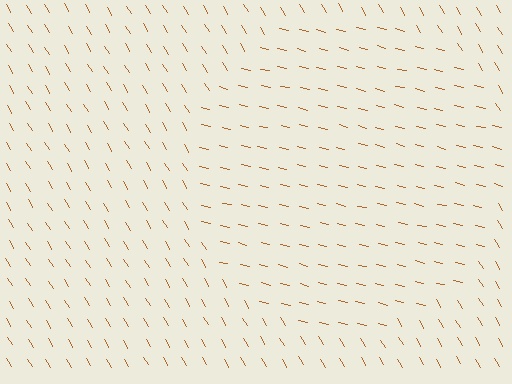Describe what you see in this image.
The image is filled with small brown line segments. A circle region in the image has lines oriented differently from the surrounding lines, creating a visible texture boundary.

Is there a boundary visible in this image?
Yes, there is a texture boundary formed by a change in line orientation.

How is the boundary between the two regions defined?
The boundary is defined purely by a change in line orientation (approximately 45 degrees difference). All lines are the same color and thickness.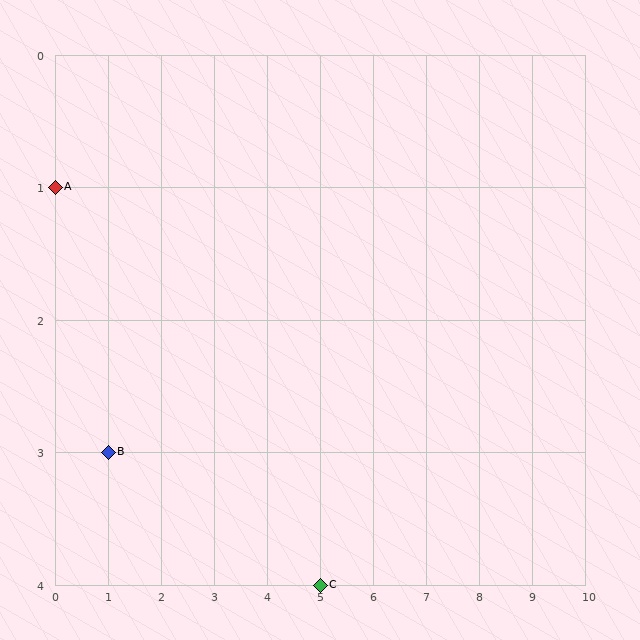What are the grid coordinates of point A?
Point A is at grid coordinates (0, 1).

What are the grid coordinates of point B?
Point B is at grid coordinates (1, 3).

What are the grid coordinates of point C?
Point C is at grid coordinates (5, 4).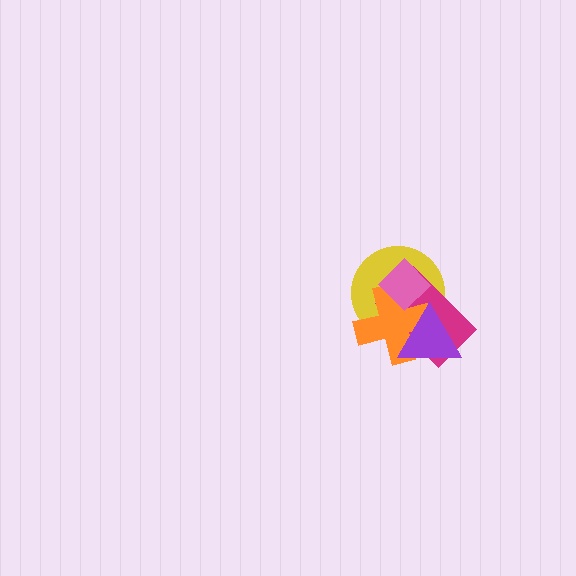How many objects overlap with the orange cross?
4 objects overlap with the orange cross.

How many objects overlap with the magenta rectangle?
4 objects overlap with the magenta rectangle.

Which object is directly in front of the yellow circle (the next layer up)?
The magenta rectangle is directly in front of the yellow circle.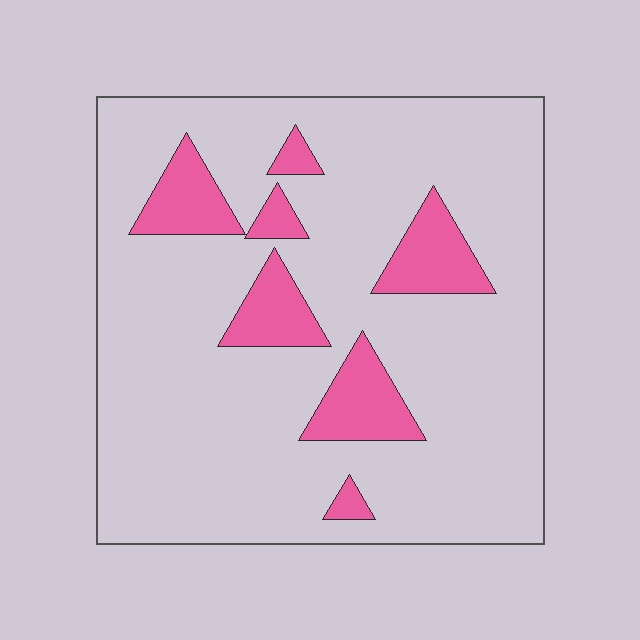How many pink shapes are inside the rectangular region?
7.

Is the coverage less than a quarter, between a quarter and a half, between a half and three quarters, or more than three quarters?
Less than a quarter.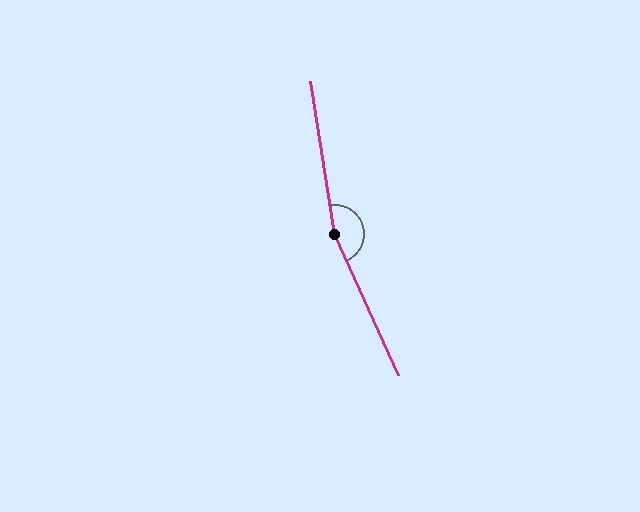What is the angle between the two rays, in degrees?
Approximately 165 degrees.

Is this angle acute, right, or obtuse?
It is obtuse.